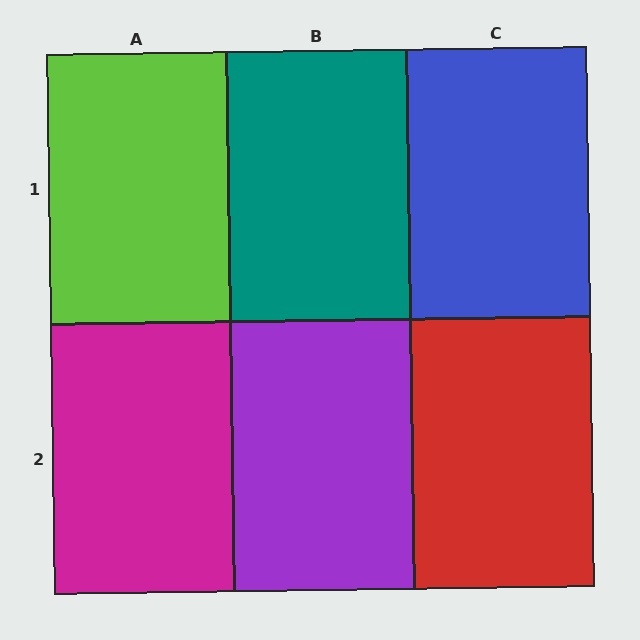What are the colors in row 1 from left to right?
Lime, teal, blue.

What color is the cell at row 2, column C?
Red.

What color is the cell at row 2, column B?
Purple.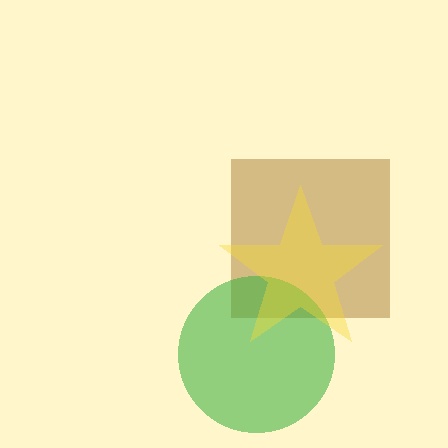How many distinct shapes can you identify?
There are 3 distinct shapes: a brown square, a green circle, a yellow star.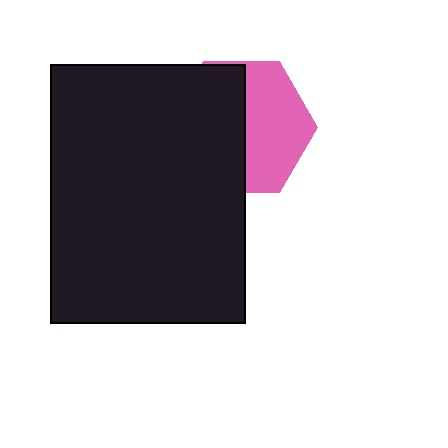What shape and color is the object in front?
The object in front is a black rectangle.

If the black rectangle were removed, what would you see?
You would see the complete pink hexagon.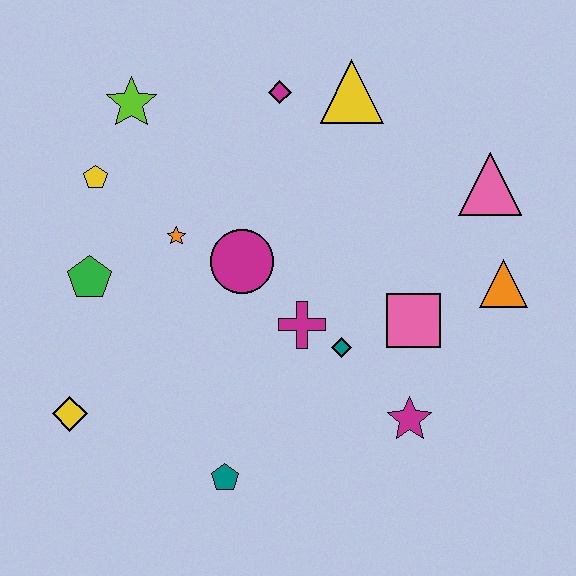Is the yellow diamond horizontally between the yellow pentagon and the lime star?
No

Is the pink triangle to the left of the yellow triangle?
No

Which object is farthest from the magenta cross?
The lime star is farthest from the magenta cross.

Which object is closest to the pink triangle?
The orange triangle is closest to the pink triangle.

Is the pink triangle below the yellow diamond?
No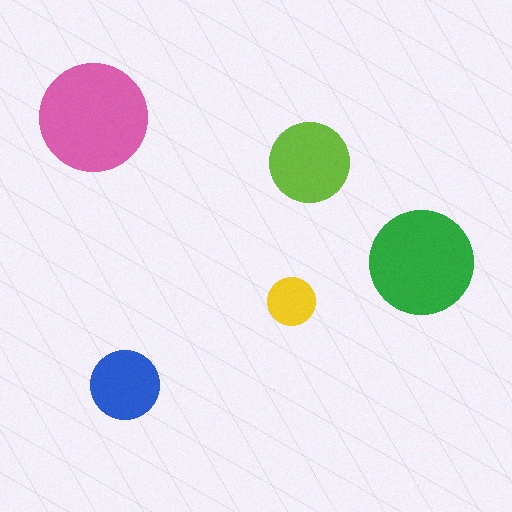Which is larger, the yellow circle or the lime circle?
The lime one.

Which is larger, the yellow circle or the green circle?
The green one.